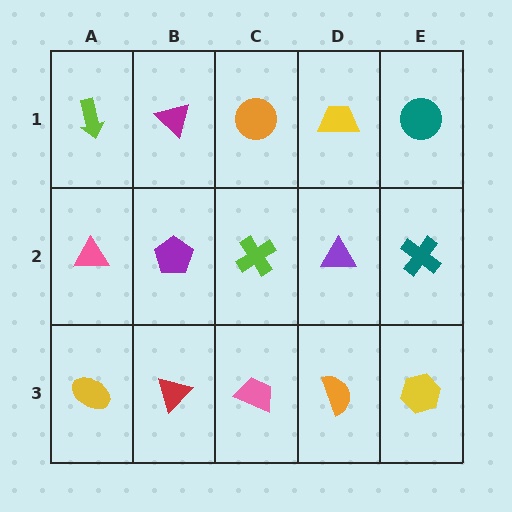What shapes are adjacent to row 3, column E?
A teal cross (row 2, column E), an orange semicircle (row 3, column D).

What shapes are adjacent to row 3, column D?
A purple triangle (row 2, column D), a pink trapezoid (row 3, column C), a yellow hexagon (row 3, column E).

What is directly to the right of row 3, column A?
A red triangle.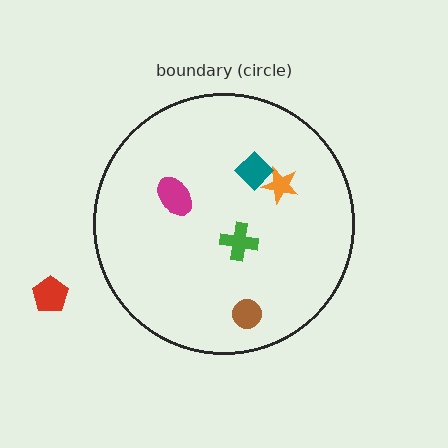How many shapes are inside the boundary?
5 inside, 1 outside.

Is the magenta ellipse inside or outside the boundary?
Inside.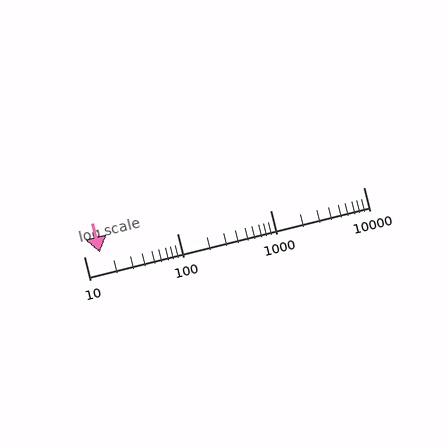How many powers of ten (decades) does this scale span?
The scale spans 3 decades, from 10 to 10000.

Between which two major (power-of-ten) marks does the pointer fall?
The pointer is between 10 and 100.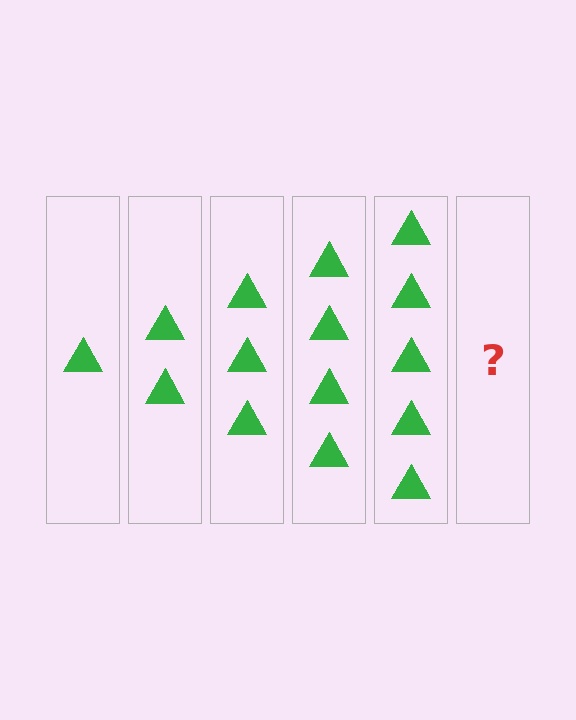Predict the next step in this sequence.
The next step is 6 triangles.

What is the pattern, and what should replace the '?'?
The pattern is that each step adds one more triangle. The '?' should be 6 triangles.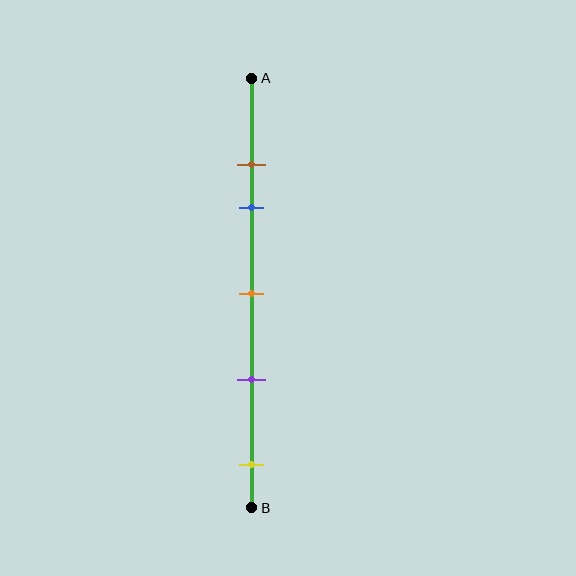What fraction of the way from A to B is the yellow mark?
The yellow mark is approximately 90% (0.9) of the way from A to B.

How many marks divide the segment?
There are 5 marks dividing the segment.